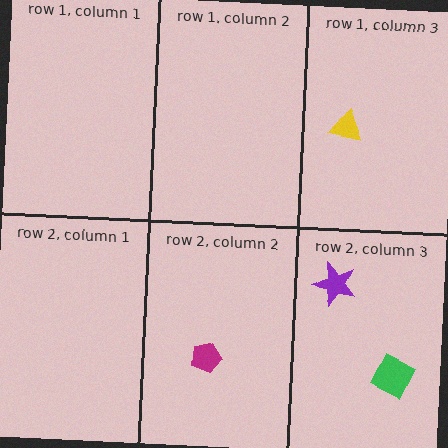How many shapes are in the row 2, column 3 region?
2.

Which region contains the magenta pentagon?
The row 2, column 2 region.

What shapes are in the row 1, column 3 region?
The yellow triangle.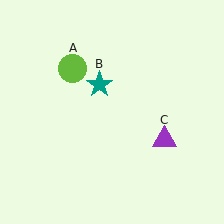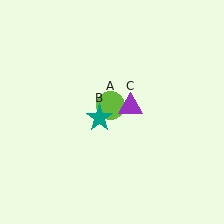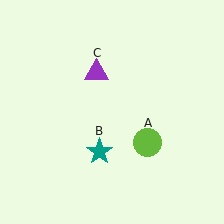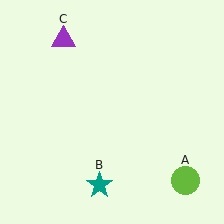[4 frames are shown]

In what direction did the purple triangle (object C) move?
The purple triangle (object C) moved up and to the left.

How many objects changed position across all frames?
3 objects changed position: lime circle (object A), teal star (object B), purple triangle (object C).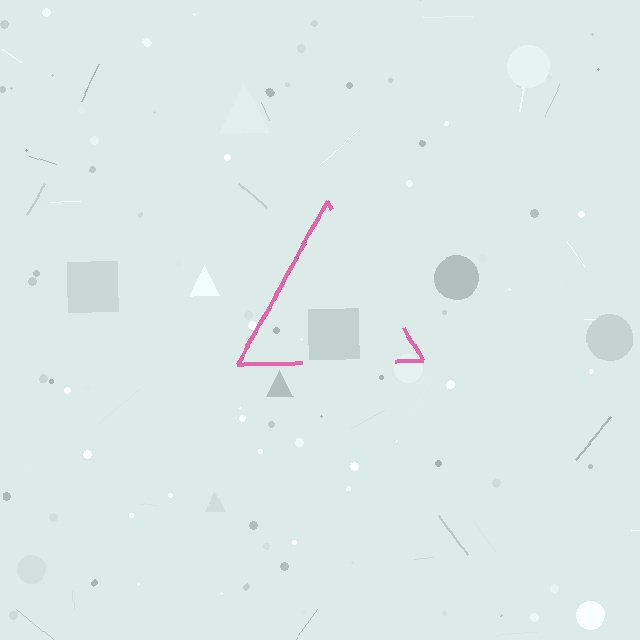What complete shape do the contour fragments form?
The contour fragments form a triangle.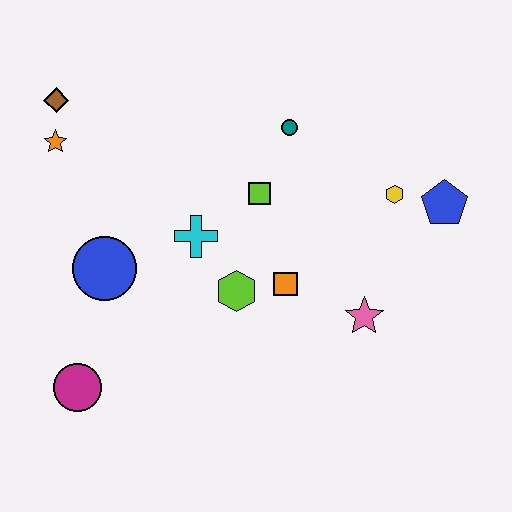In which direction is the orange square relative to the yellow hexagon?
The orange square is to the left of the yellow hexagon.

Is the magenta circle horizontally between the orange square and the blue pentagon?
No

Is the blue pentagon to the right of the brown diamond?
Yes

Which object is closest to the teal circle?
The lime square is closest to the teal circle.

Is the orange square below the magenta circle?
No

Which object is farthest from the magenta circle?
The blue pentagon is farthest from the magenta circle.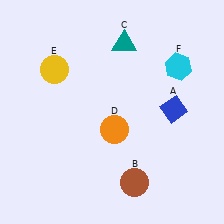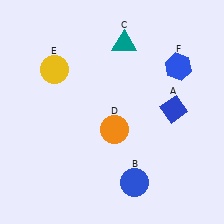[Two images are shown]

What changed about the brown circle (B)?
In Image 1, B is brown. In Image 2, it changed to blue.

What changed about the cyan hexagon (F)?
In Image 1, F is cyan. In Image 2, it changed to blue.